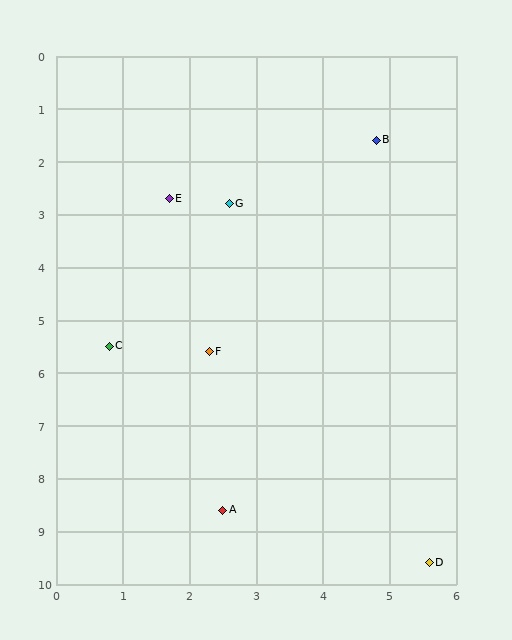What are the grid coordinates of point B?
Point B is at approximately (4.8, 1.6).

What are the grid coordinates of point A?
Point A is at approximately (2.5, 8.6).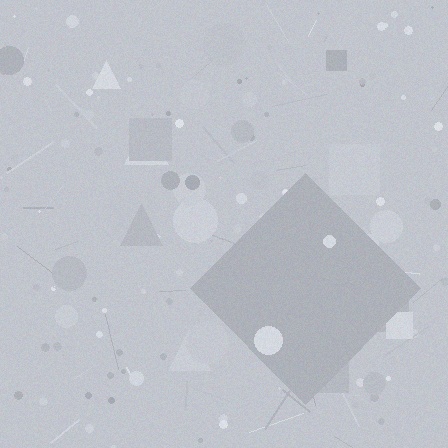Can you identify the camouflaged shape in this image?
The camouflaged shape is a diamond.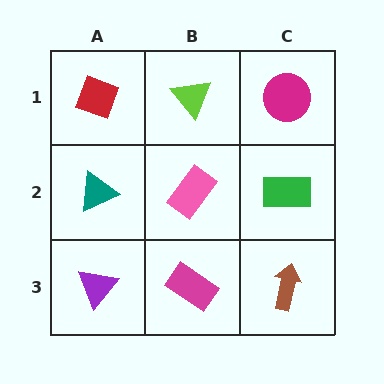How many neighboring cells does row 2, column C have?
3.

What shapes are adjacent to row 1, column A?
A teal triangle (row 2, column A), a lime triangle (row 1, column B).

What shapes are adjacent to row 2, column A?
A red diamond (row 1, column A), a purple triangle (row 3, column A), a pink rectangle (row 2, column B).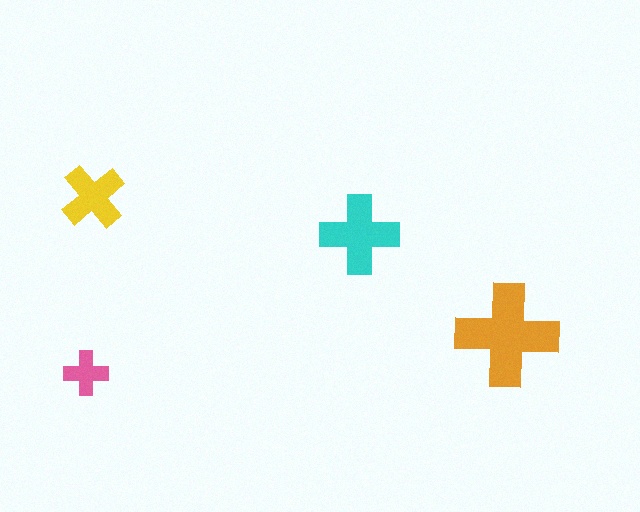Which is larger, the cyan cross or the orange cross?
The orange one.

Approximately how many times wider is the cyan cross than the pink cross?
About 2 times wider.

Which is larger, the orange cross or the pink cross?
The orange one.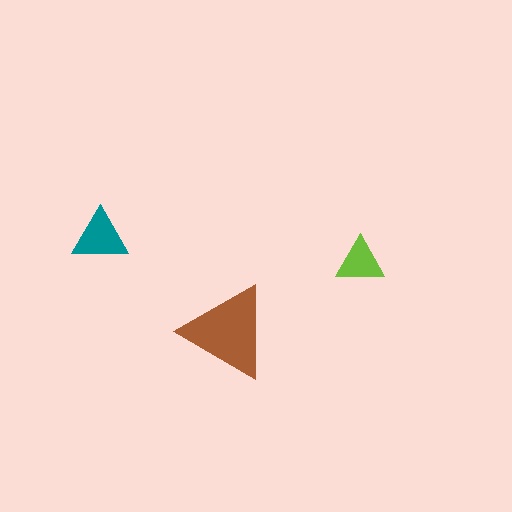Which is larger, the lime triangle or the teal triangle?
The teal one.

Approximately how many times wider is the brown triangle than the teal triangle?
About 1.5 times wider.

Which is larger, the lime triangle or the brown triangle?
The brown one.